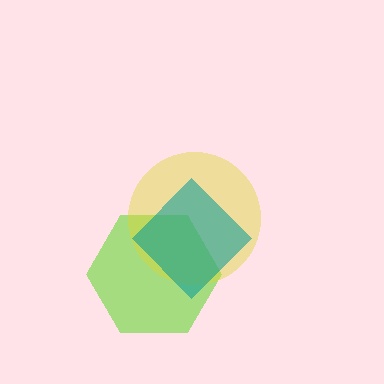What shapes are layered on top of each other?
The layered shapes are: a lime hexagon, a yellow circle, a teal diamond.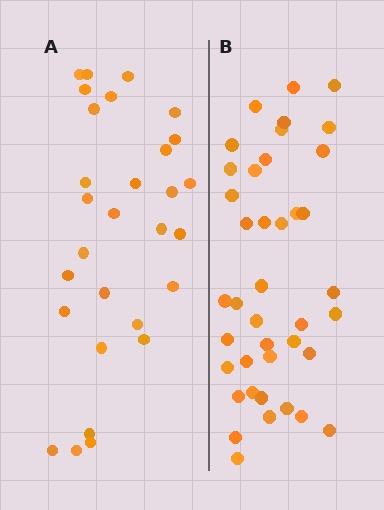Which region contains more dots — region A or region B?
Region B (the right region) has more dots.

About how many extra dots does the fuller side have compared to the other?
Region B has roughly 12 or so more dots than region A.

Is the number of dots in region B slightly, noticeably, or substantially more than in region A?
Region B has noticeably more, but not dramatically so. The ratio is roughly 1.4 to 1.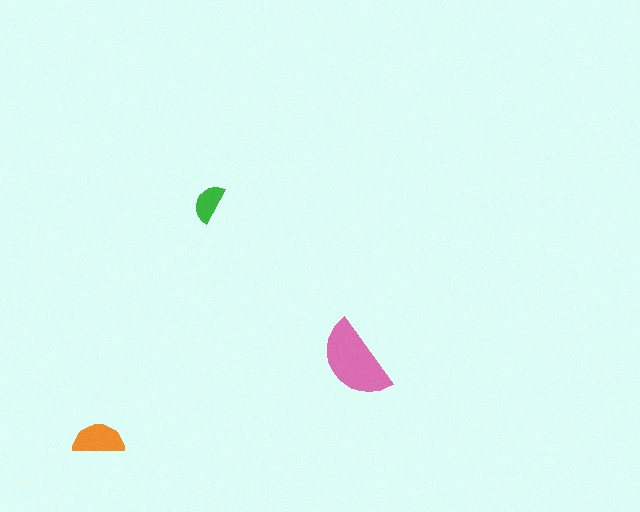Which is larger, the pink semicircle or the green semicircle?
The pink one.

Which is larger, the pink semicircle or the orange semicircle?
The pink one.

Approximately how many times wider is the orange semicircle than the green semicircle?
About 1.5 times wider.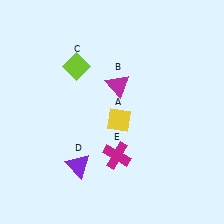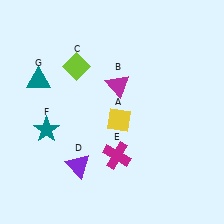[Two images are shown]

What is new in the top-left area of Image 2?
A teal triangle (G) was added in the top-left area of Image 2.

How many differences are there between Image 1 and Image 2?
There are 2 differences between the two images.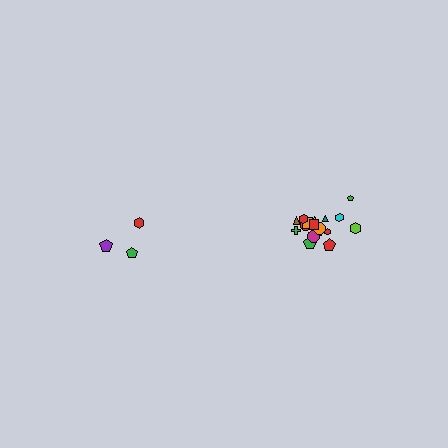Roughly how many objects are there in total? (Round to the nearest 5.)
Roughly 20 objects in total.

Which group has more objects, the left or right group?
The right group.